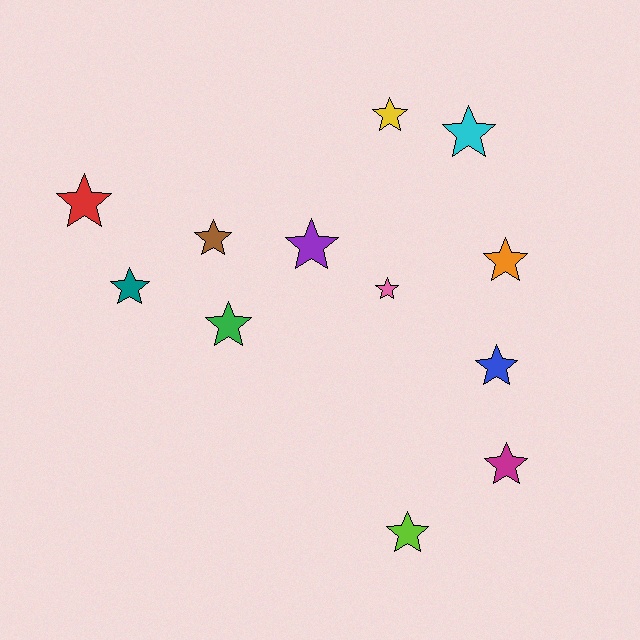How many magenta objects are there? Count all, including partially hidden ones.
There is 1 magenta object.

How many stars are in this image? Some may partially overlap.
There are 12 stars.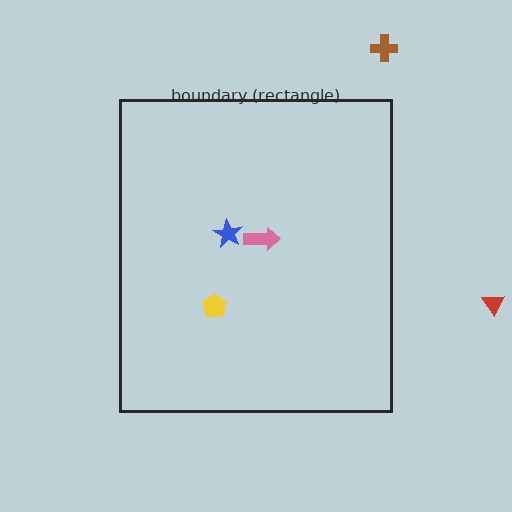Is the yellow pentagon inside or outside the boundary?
Inside.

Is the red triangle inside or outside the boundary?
Outside.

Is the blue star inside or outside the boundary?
Inside.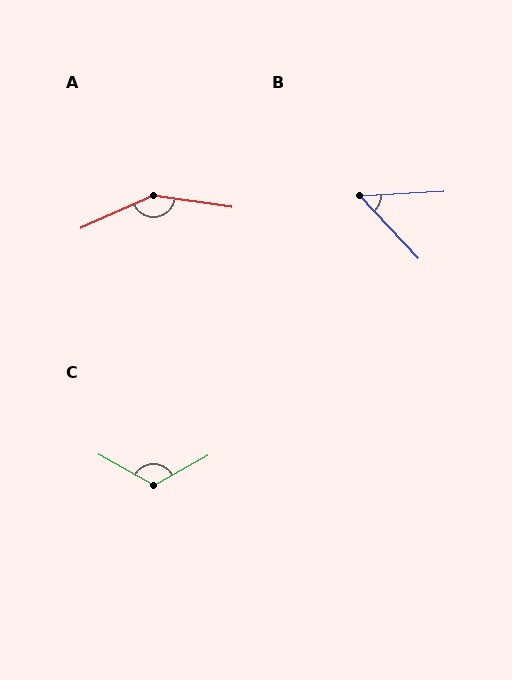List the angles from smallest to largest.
B (50°), C (122°), A (148°).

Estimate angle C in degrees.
Approximately 122 degrees.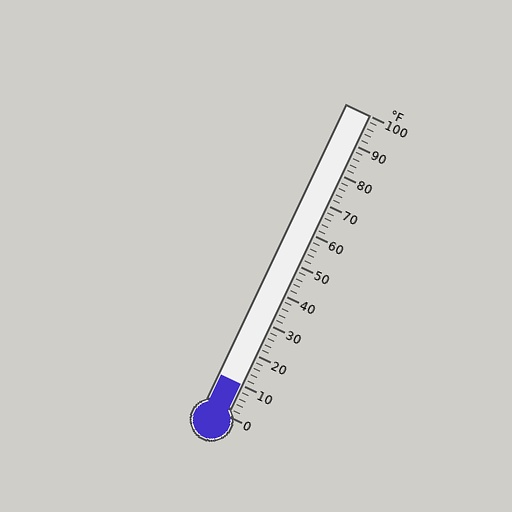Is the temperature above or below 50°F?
The temperature is below 50°F.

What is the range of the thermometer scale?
The thermometer scale ranges from 0°F to 100°F.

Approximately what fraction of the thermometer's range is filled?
The thermometer is filled to approximately 10% of its range.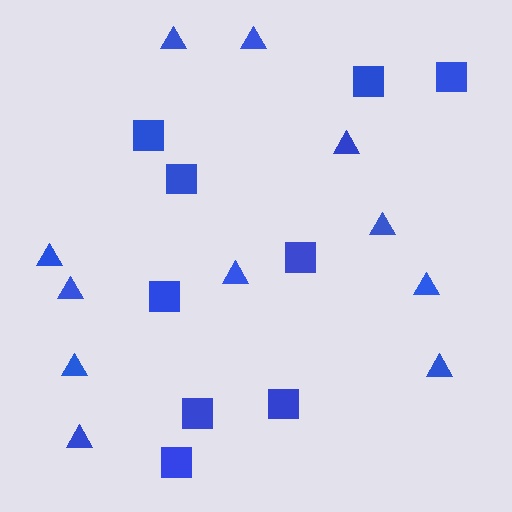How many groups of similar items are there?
There are 2 groups: one group of triangles (11) and one group of squares (9).